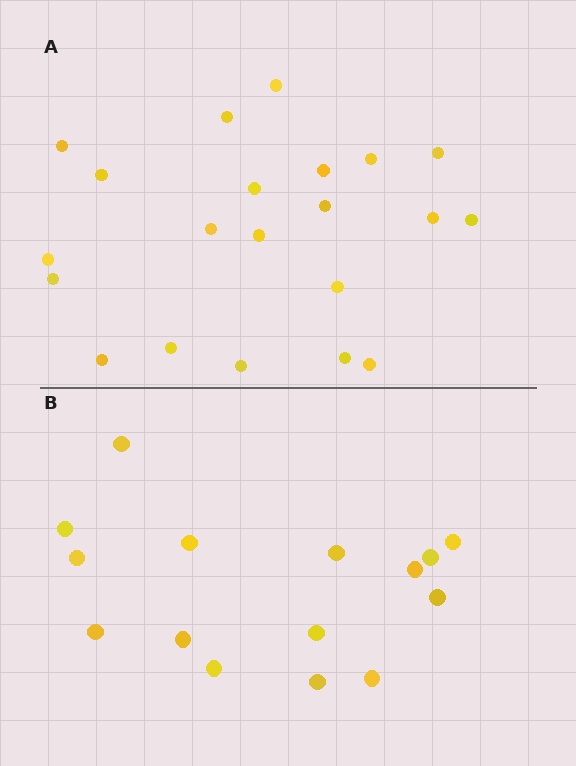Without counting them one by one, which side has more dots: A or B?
Region A (the top region) has more dots.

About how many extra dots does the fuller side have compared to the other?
Region A has about 6 more dots than region B.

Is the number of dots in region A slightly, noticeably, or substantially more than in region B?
Region A has noticeably more, but not dramatically so. The ratio is roughly 1.4 to 1.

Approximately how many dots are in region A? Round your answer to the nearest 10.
About 20 dots. (The exact count is 21, which rounds to 20.)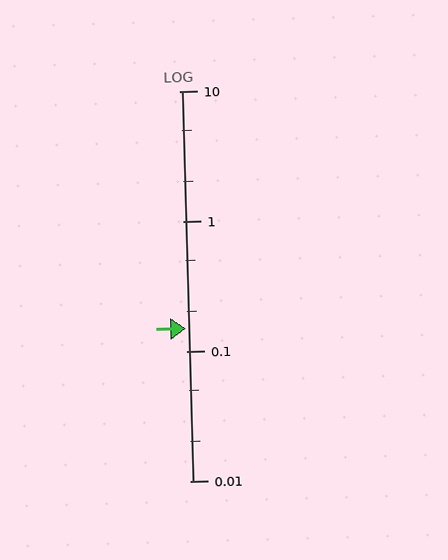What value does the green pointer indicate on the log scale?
The pointer indicates approximately 0.15.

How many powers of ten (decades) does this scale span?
The scale spans 3 decades, from 0.01 to 10.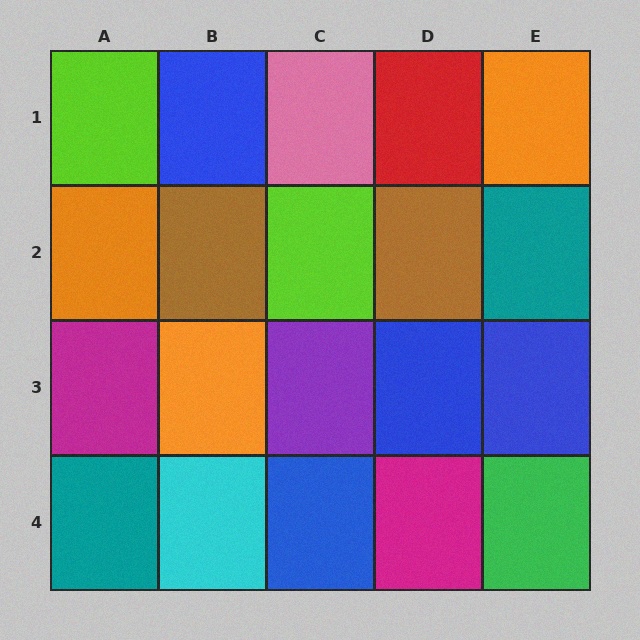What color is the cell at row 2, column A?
Orange.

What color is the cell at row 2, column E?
Teal.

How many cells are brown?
2 cells are brown.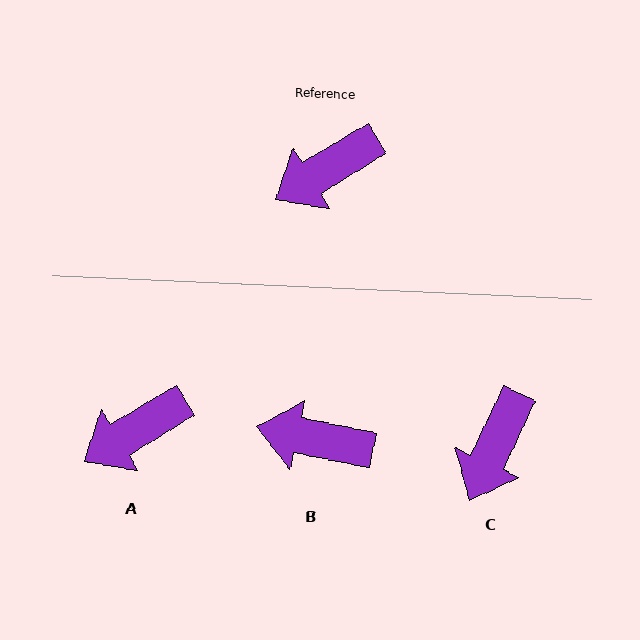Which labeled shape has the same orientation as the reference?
A.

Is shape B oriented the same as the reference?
No, it is off by about 43 degrees.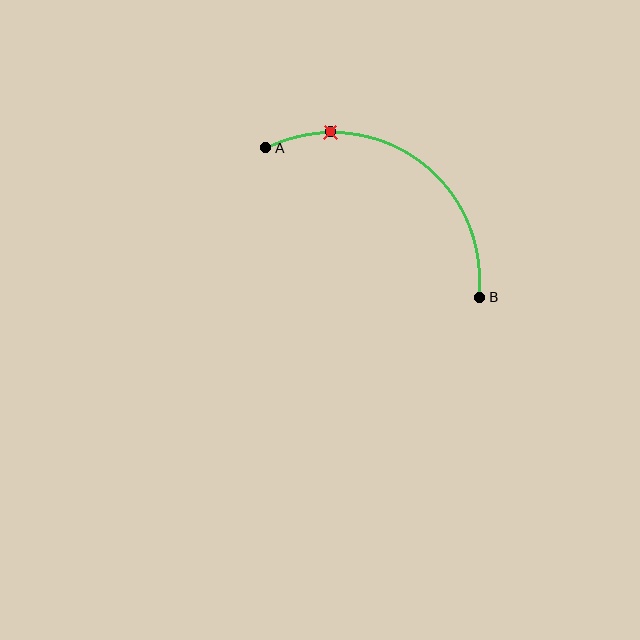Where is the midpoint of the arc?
The arc midpoint is the point on the curve farthest from the straight line joining A and B. It sits above and to the right of that line.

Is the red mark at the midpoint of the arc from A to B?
No. The red mark lies on the arc but is closer to endpoint A. The arc midpoint would be at the point on the curve equidistant along the arc from both A and B.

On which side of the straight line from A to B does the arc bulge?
The arc bulges above and to the right of the straight line connecting A and B.